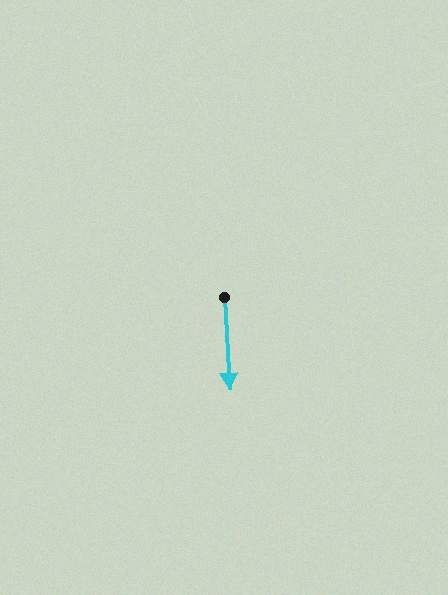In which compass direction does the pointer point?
South.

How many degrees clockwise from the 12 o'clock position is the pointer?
Approximately 177 degrees.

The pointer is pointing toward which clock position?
Roughly 6 o'clock.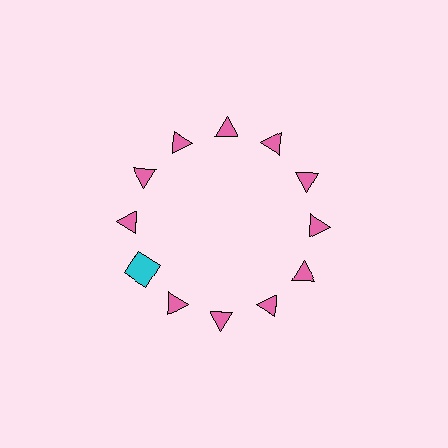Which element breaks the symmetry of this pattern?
The cyan square at roughly the 8 o'clock position breaks the symmetry. All other shapes are pink triangles.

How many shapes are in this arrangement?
There are 12 shapes arranged in a ring pattern.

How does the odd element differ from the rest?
It differs in both color (cyan instead of pink) and shape (square instead of triangle).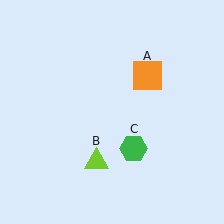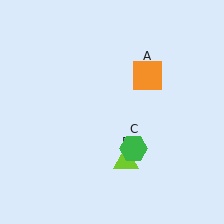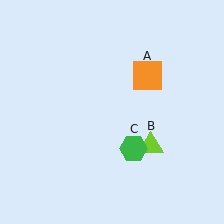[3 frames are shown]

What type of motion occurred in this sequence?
The lime triangle (object B) rotated counterclockwise around the center of the scene.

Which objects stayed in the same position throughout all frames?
Orange square (object A) and green hexagon (object C) remained stationary.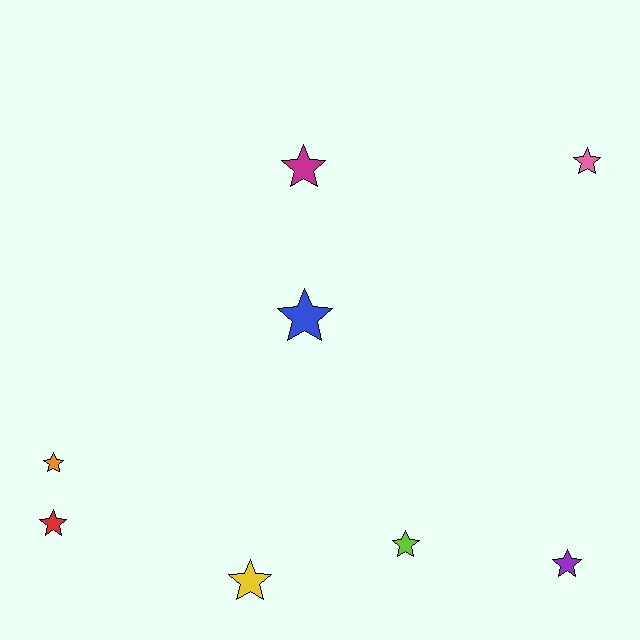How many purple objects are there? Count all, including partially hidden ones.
There is 1 purple object.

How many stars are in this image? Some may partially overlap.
There are 8 stars.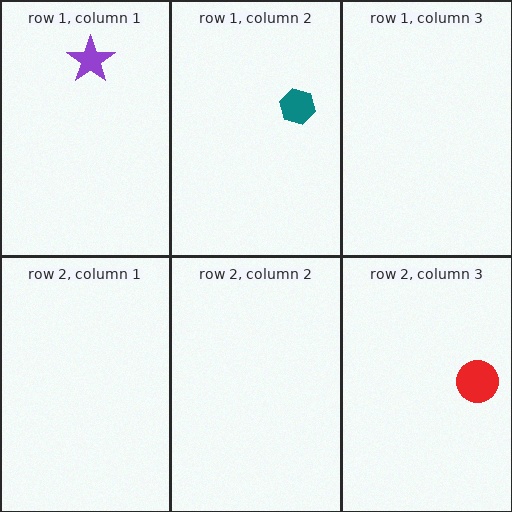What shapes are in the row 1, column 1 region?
The purple star.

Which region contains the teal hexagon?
The row 1, column 2 region.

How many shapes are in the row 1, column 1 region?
1.